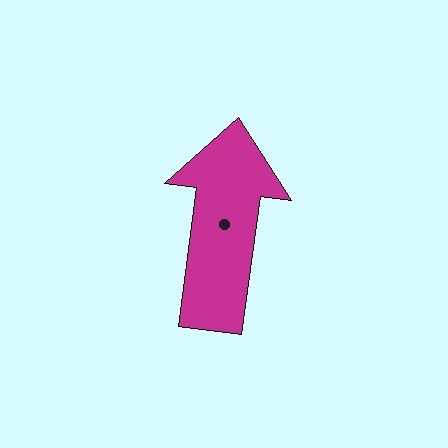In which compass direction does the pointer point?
North.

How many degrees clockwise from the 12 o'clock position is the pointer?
Approximately 8 degrees.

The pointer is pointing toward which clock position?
Roughly 12 o'clock.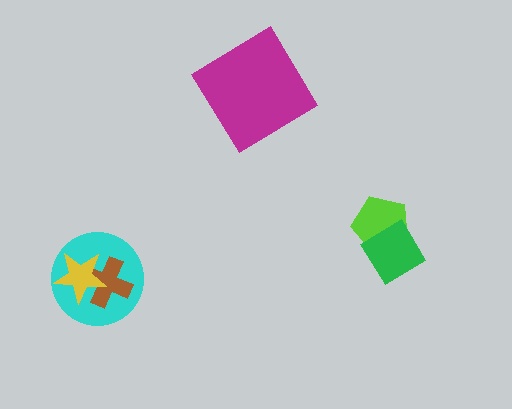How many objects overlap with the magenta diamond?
0 objects overlap with the magenta diamond.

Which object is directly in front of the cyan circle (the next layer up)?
The brown cross is directly in front of the cyan circle.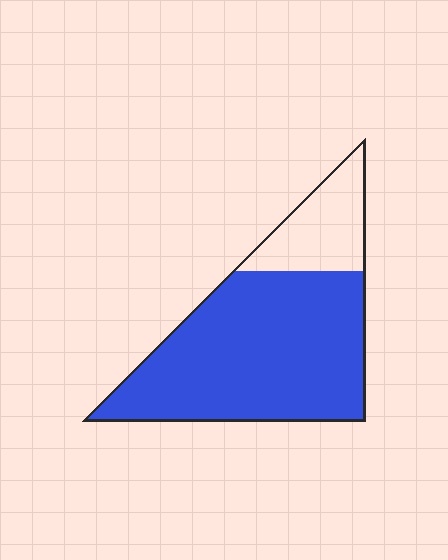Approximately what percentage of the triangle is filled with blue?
Approximately 80%.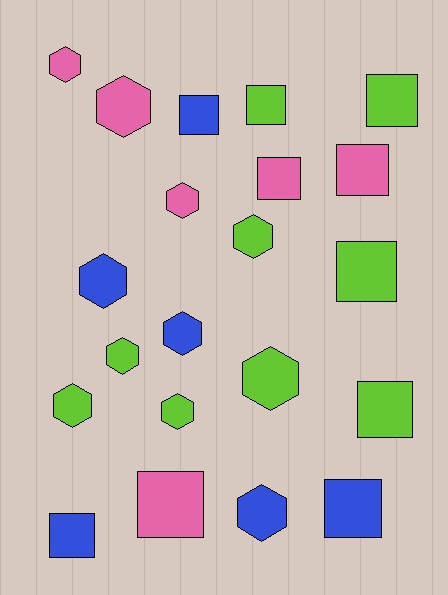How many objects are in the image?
There are 21 objects.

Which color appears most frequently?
Lime, with 9 objects.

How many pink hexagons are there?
There are 3 pink hexagons.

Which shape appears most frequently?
Hexagon, with 11 objects.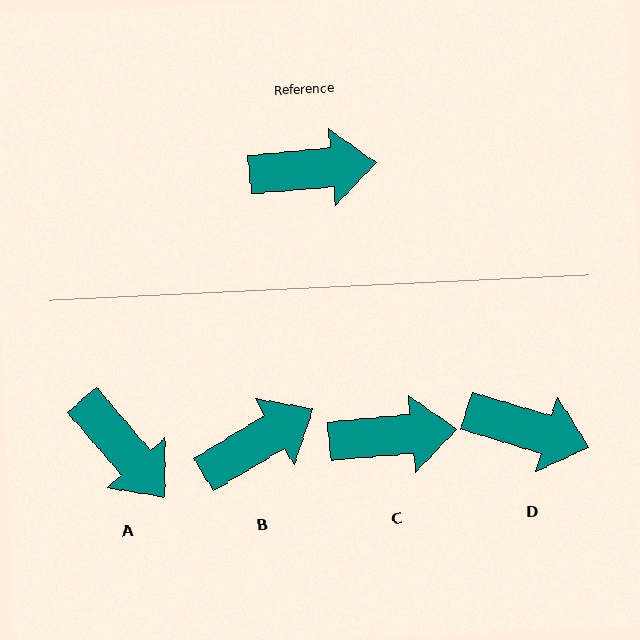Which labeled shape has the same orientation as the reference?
C.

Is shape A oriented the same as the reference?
No, it is off by about 55 degrees.